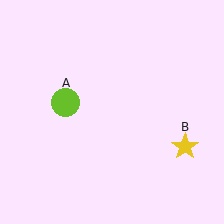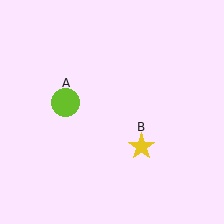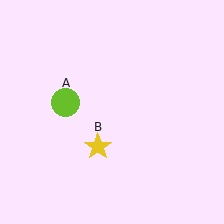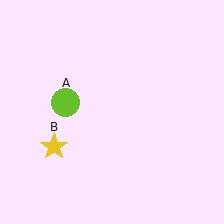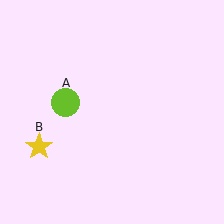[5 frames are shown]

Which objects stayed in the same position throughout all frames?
Lime circle (object A) remained stationary.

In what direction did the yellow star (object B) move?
The yellow star (object B) moved left.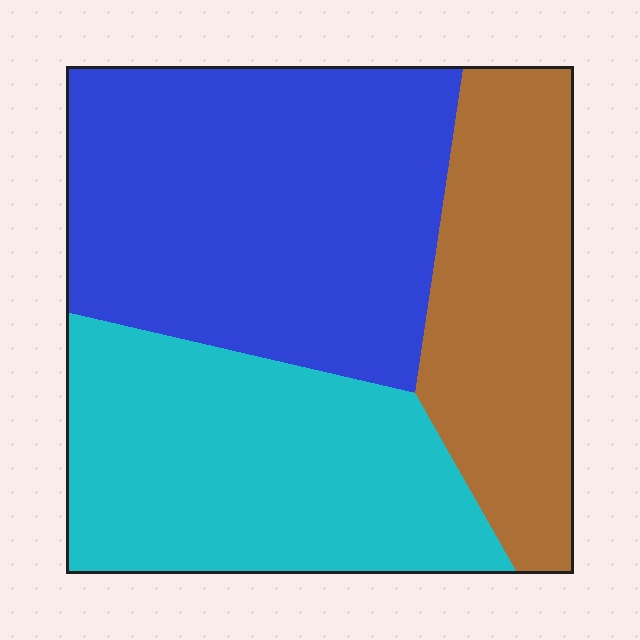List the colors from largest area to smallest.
From largest to smallest: blue, cyan, brown.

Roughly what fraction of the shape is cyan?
Cyan covers roughly 35% of the shape.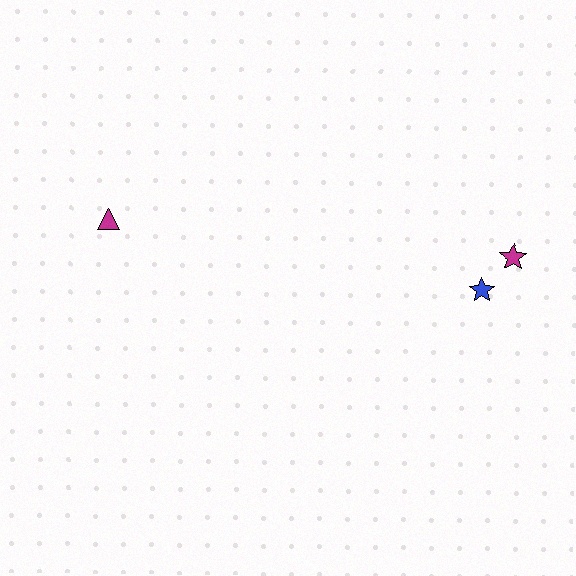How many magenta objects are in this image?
There are 2 magenta objects.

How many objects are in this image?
There are 3 objects.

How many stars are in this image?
There are 2 stars.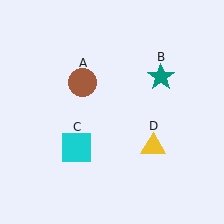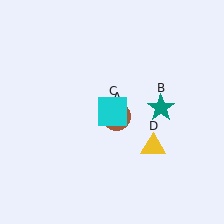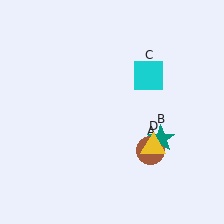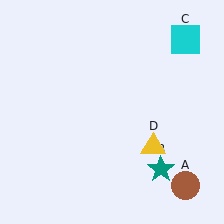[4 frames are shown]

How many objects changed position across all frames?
3 objects changed position: brown circle (object A), teal star (object B), cyan square (object C).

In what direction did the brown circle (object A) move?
The brown circle (object A) moved down and to the right.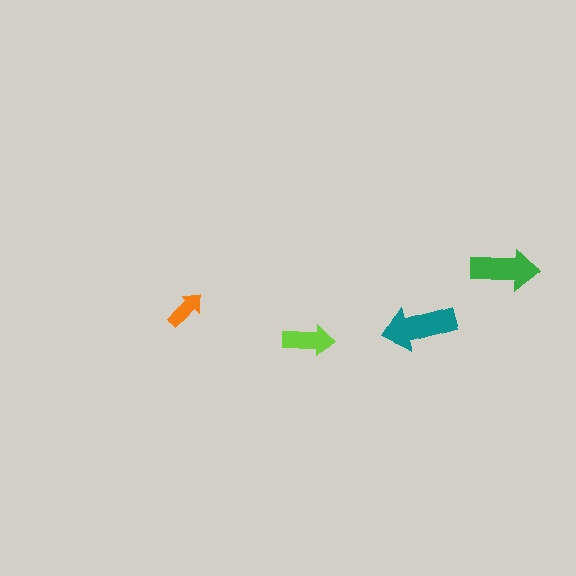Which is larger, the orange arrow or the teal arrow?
The teal one.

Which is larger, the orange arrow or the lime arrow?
The lime one.